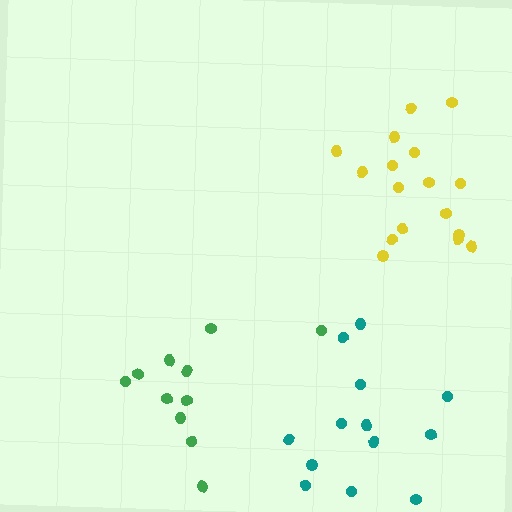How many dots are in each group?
Group 1: 17 dots, Group 2: 11 dots, Group 3: 13 dots (41 total).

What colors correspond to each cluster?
The clusters are colored: yellow, green, teal.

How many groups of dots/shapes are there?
There are 3 groups.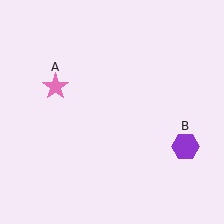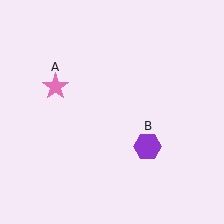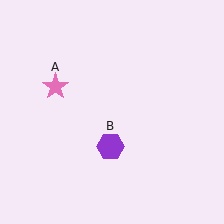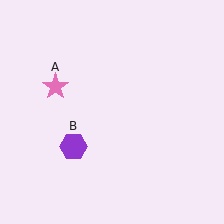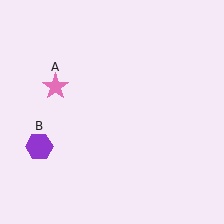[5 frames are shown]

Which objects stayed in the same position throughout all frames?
Pink star (object A) remained stationary.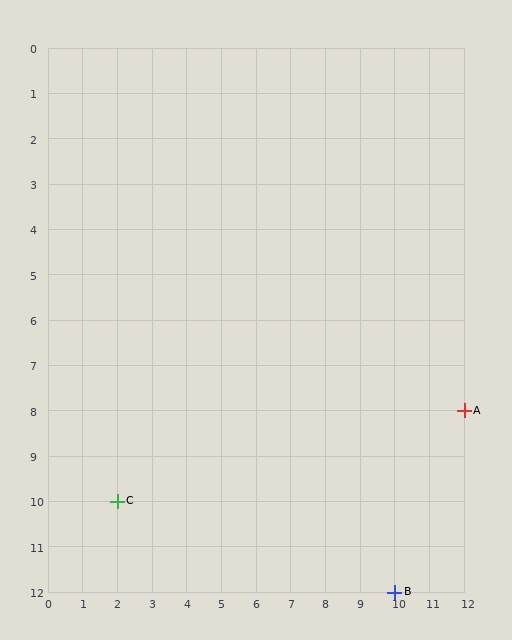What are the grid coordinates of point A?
Point A is at grid coordinates (12, 8).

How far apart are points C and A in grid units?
Points C and A are 10 columns and 2 rows apart (about 10.2 grid units diagonally).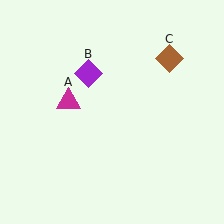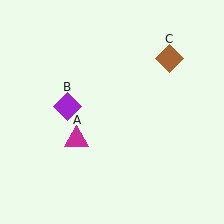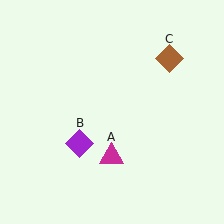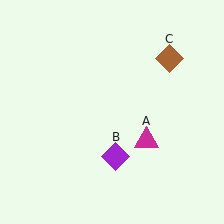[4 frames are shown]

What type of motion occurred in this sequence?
The magenta triangle (object A), purple diamond (object B) rotated counterclockwise around the center of the scene.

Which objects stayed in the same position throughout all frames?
Brown diamond (object C) remained stationary.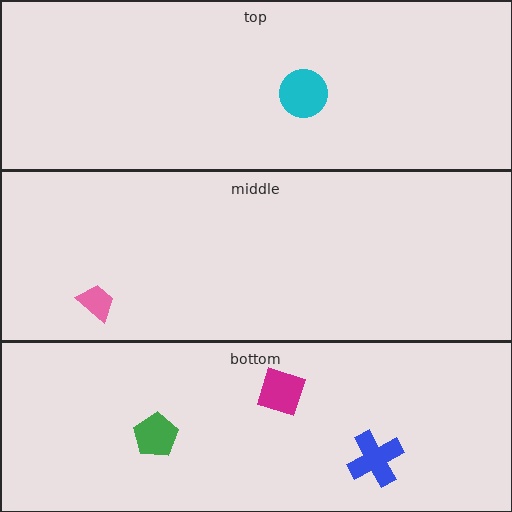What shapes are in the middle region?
The pink trapezoid.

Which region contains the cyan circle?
The top region.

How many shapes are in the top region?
1.